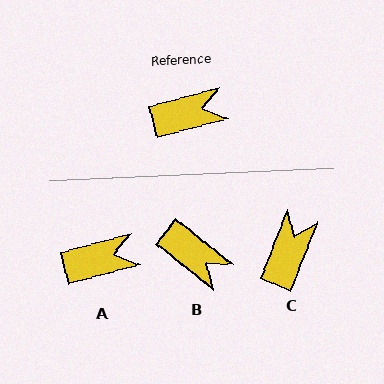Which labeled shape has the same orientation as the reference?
A.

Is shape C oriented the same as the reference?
No, it is off by about 53 degrees.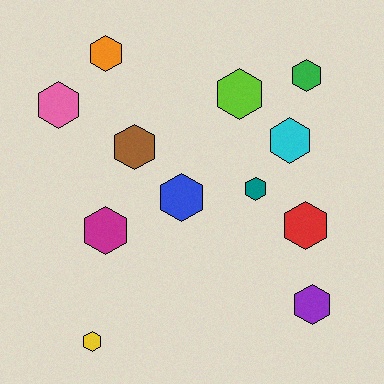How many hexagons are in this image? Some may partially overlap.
There are 12 hexagons.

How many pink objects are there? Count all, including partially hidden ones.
There is 1 pink object.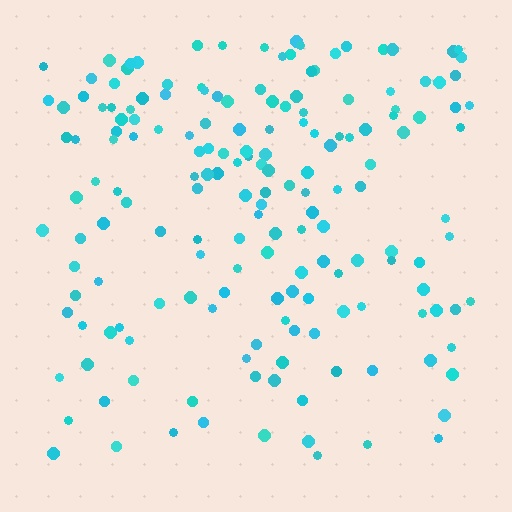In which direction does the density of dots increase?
From bottom to top, with the top side densest.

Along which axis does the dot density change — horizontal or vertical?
Vertical.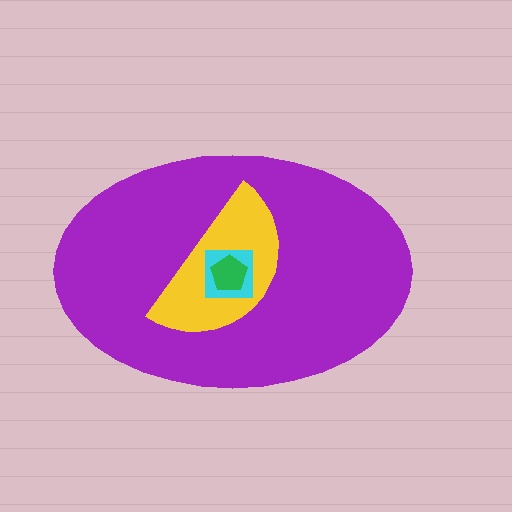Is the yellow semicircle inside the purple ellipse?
Yes.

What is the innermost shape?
The green pentagon.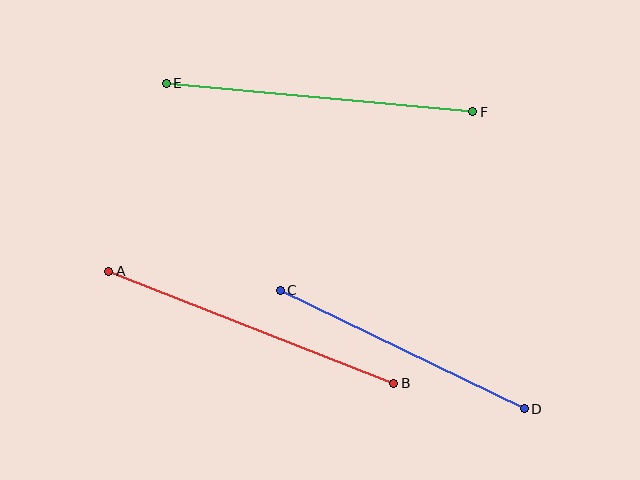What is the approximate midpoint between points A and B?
The midpoint is at approximately (251, 327) pixels.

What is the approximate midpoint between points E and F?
The midpoint is at approximately (319, 97) pixels.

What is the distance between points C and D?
The distance is approximately 271 pixels.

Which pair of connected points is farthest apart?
Points E and F are farthest apart.